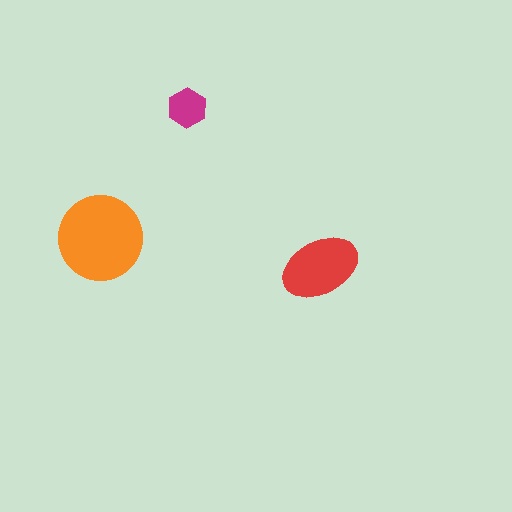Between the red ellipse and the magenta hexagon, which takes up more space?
The red ellipse.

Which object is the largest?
The orange circle.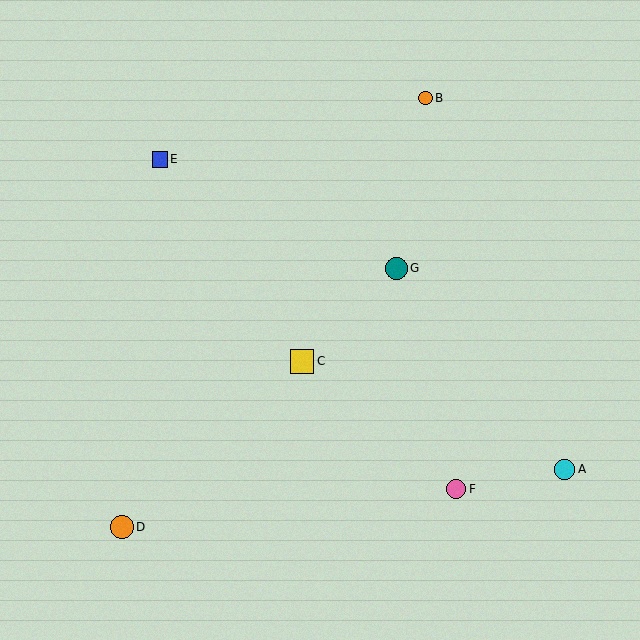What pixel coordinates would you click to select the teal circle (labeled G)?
Click at (396, 268) to select the teal circle G.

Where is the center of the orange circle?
The center of the orange circle is at (122, 527).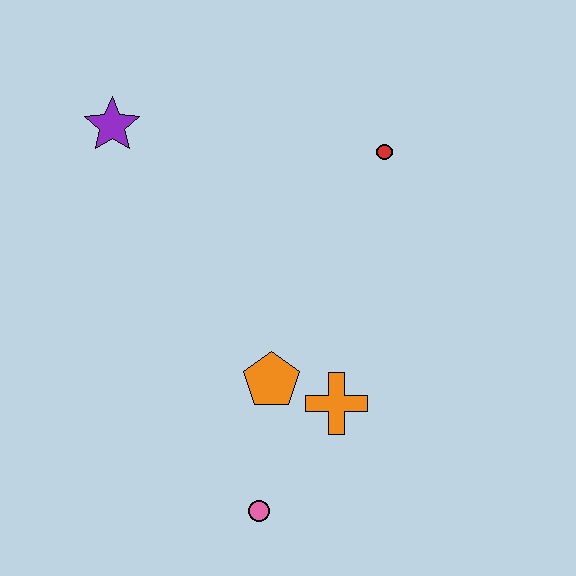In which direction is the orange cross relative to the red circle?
The orange cross is below the red circle.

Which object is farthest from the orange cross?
The purple star is farthest from the orange cross.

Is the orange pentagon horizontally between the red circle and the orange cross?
No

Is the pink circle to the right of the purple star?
Yes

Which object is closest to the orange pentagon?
The orange cross is closest to the orange pentagon.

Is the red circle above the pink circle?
Yes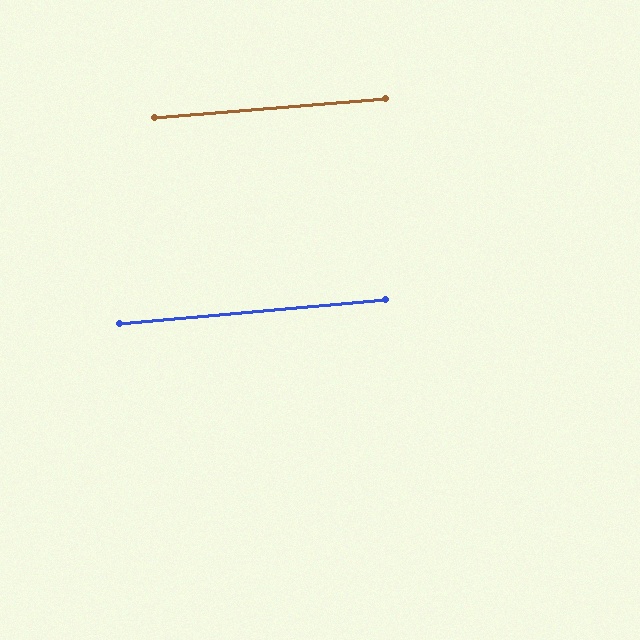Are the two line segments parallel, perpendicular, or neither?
Parallel — their directions differ by only 0.4°.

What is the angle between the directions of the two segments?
Approximately 0 degrees.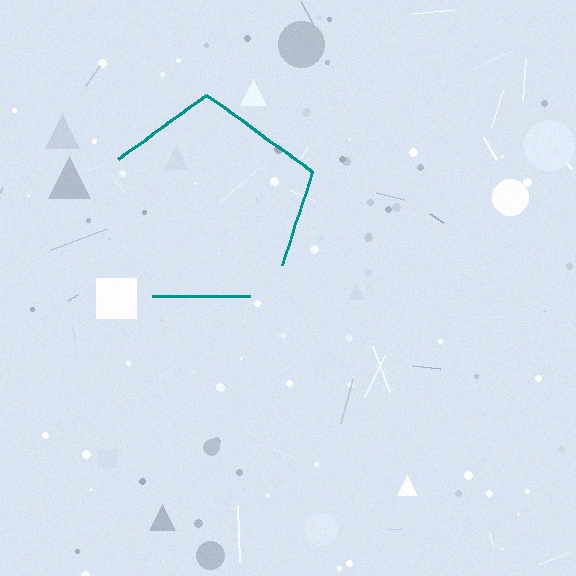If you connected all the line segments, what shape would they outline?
They would outline a pentagon.